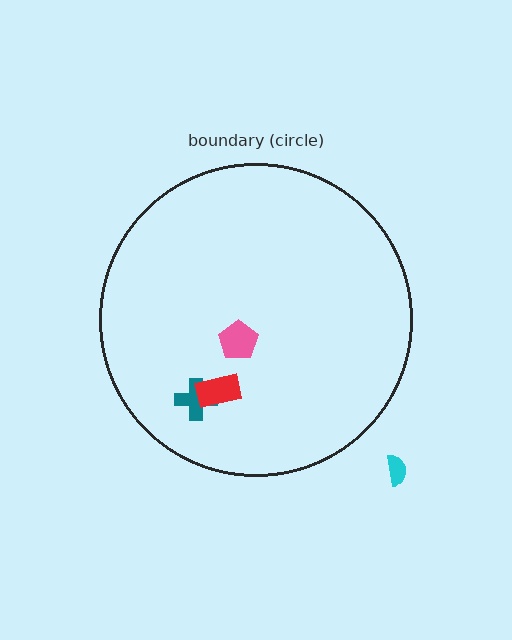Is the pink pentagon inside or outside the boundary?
Inside.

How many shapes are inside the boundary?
3 inside, 1 outside.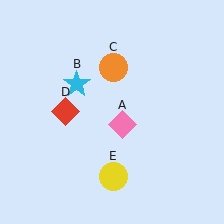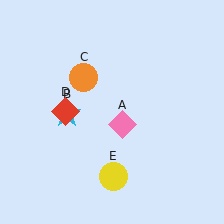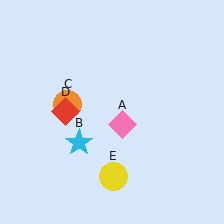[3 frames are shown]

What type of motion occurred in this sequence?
The cyan star (object B), orange circle (object C) rotated counterclockwise around the center of the scene.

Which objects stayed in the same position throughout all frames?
Pink diamond (object A) and red diamond (object D) and yellow circle (object E) remained stationary.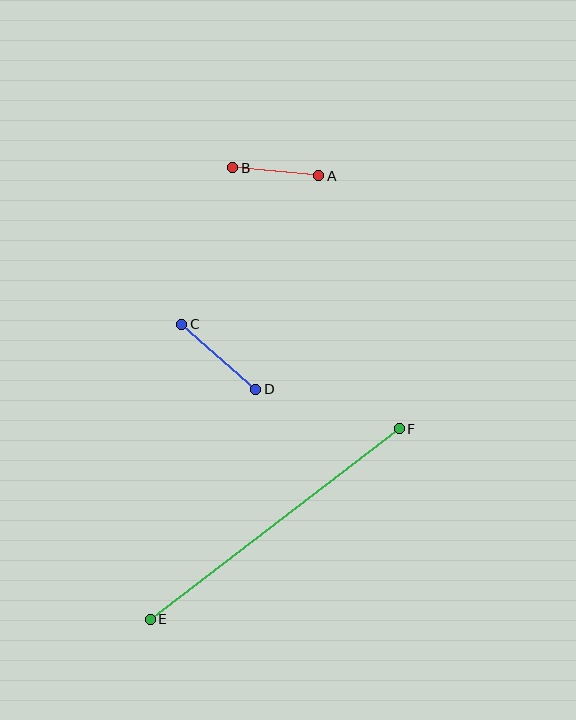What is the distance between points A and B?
The distance is approximately 86 pixels.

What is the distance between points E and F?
The distance is approximately 313 pixels.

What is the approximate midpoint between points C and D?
The midpoint is at approximately (219, 357) pixels.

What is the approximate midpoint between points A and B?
The midpoint is at approximately (276, 172) pixels.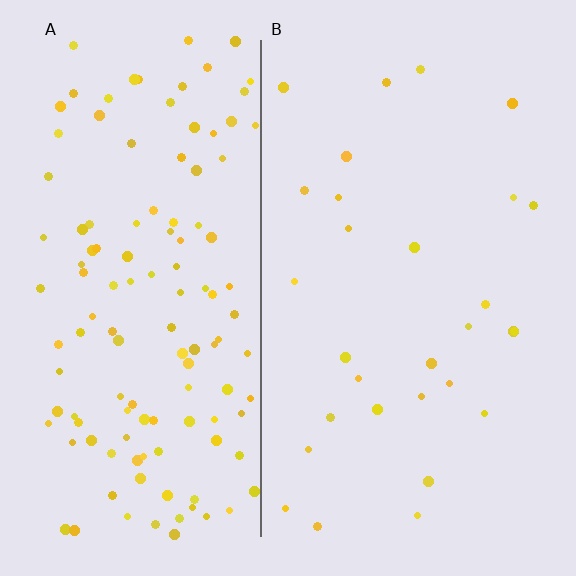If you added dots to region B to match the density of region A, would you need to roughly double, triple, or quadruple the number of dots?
Approximately quadruple.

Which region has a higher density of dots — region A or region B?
A (the left).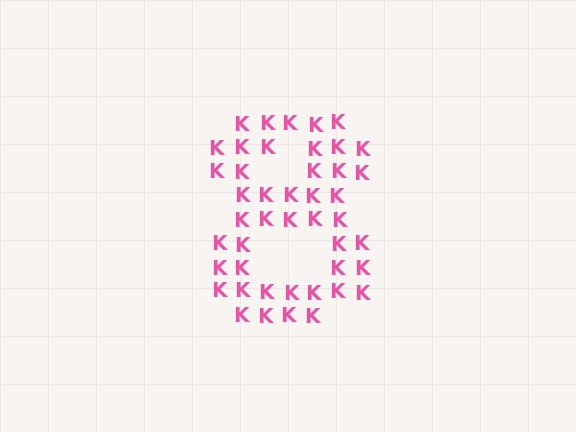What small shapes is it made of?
It is made of small letter K's.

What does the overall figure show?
The overall figure shows the digit 8.